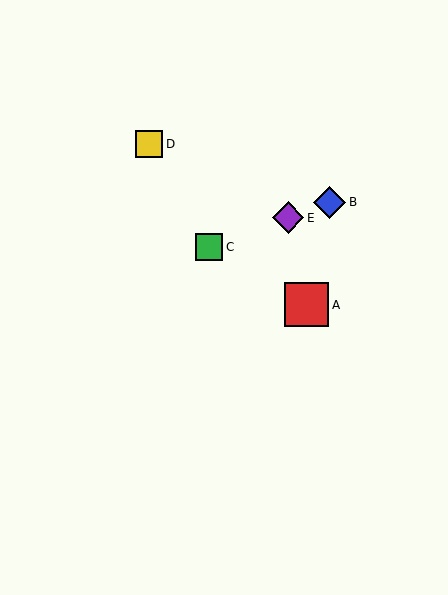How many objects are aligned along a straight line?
3 objects (B, C, E) are aligned along a straight line.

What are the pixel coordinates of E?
Object E is at (288, 218).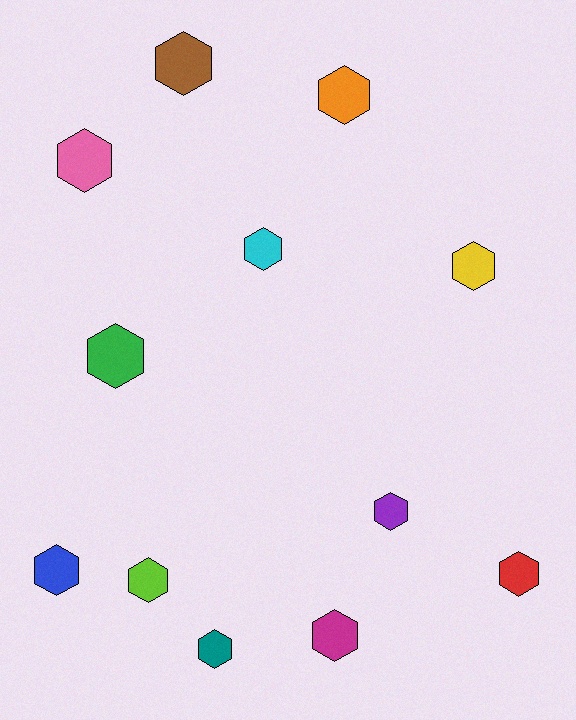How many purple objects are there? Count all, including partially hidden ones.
There is 1 purple object.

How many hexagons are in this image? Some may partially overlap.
There are 12 hexagons.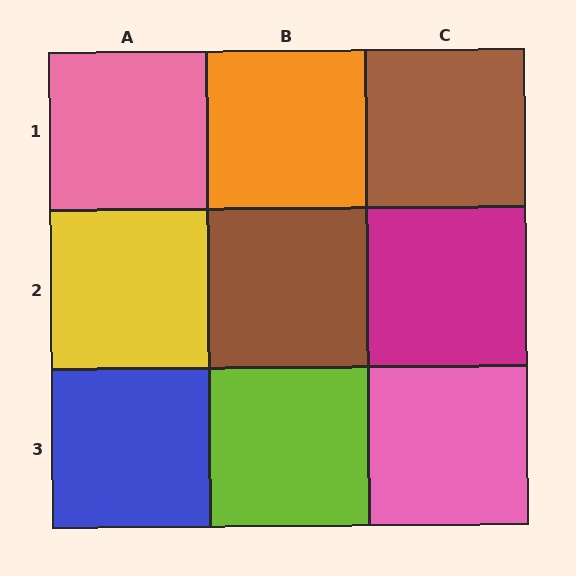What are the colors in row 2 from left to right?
Yellow, brown, magenta.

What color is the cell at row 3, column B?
Lime.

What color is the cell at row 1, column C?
Brown.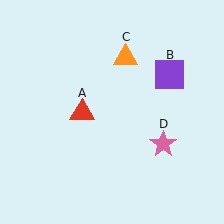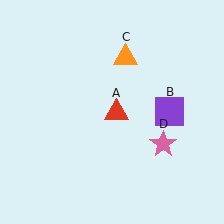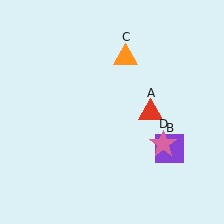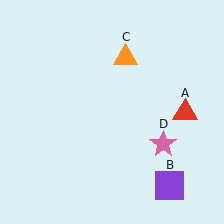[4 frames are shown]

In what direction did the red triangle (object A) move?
The red triangle (object A) moved right.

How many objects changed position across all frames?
2 objects changed position: red triangle (object A), purple square (object B).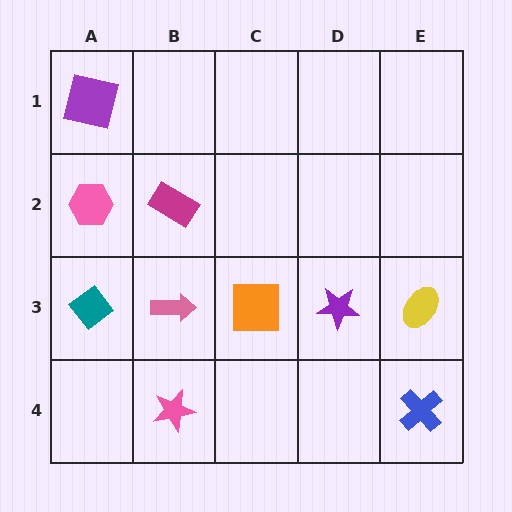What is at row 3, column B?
A pink arrow.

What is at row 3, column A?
A teal diamond.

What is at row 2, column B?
A magenta rectangle.